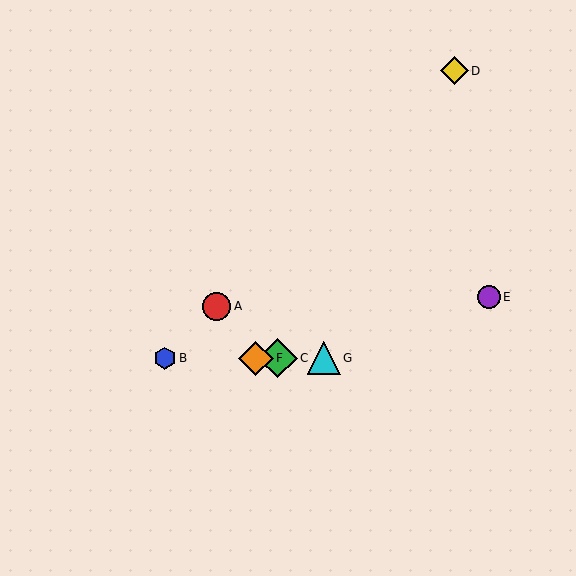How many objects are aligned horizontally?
4 objects (B, C, F, G) are aligned horizontally.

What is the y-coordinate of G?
Object G is at y≈358.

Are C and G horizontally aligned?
Yes, both are at y≈358.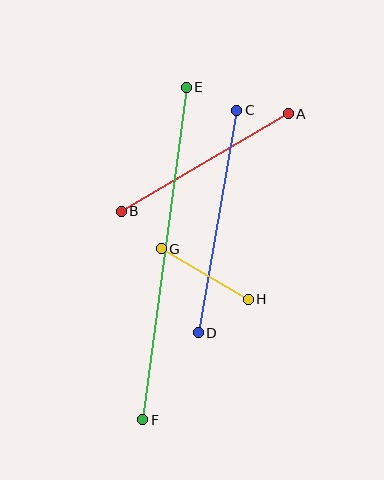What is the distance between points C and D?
The distance is approximately 226 pixels.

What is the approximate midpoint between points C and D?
The midpoint is at approximately (217, 221) pixels.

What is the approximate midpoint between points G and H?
The midpoint is at approximately (205, 274) pixels.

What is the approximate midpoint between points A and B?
The midpoint is at approximately (205, 163) pixels.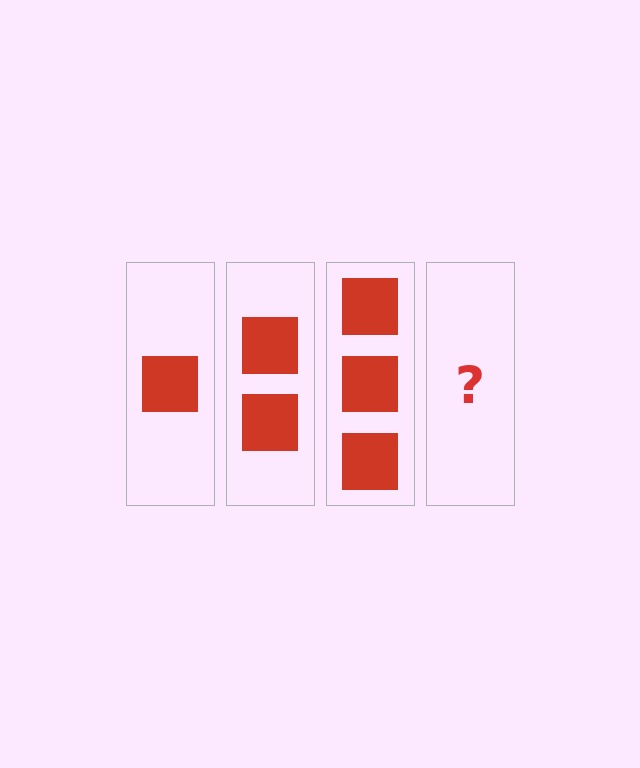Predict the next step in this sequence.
The next step is 4 squares.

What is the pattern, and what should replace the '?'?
The pattern is that each step adds one more square. The '?' should be 4 squares.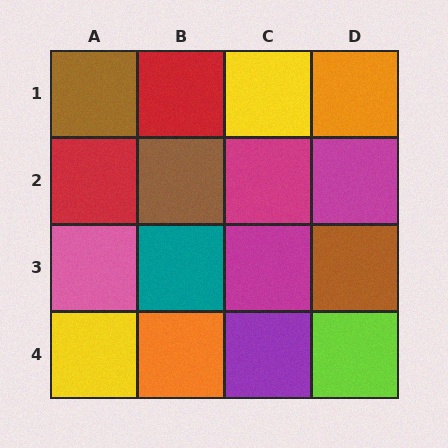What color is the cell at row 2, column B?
Brown.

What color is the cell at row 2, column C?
Magenta.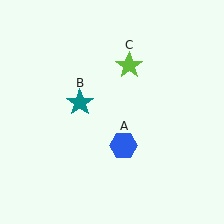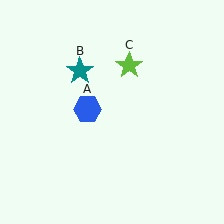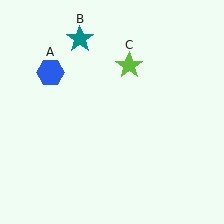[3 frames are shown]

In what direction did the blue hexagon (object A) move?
The blue hexagon (object A) moved up and to the left.